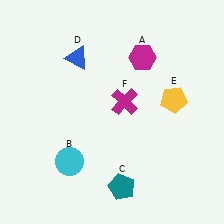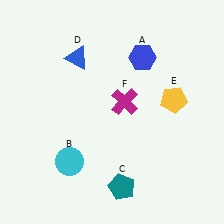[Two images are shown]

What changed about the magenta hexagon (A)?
In Image 1, A is magenta. In Image 2, it changed to blue.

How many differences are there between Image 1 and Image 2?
There is 1 difference between the two images.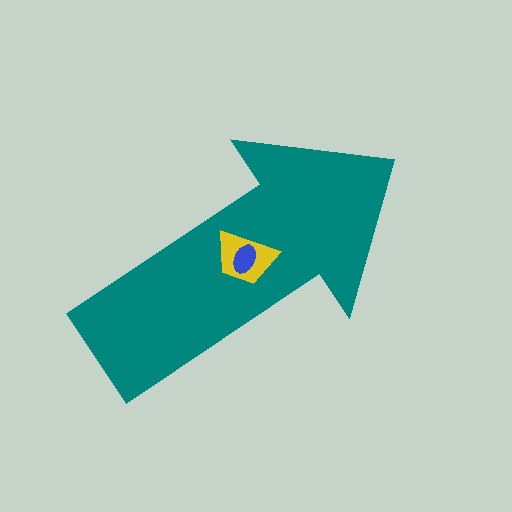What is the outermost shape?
The teal arrow.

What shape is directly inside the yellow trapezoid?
The blue ellipse.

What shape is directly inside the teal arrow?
The yellow trapezoid.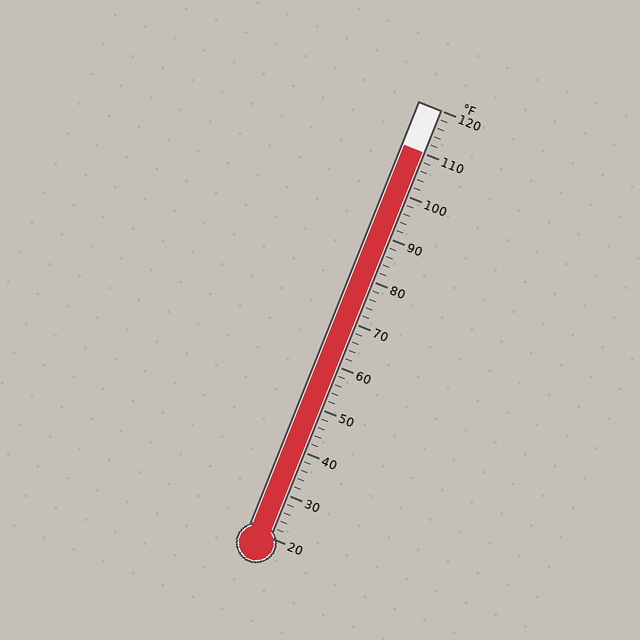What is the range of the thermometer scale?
The thermometer scale ranges from 20°F to 120°F.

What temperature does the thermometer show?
The thermometer shows approximately 110°F.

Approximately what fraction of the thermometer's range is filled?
The thermometer is filled to approximately 90% of its range.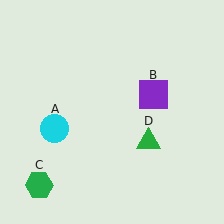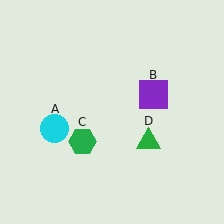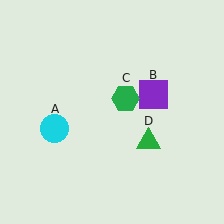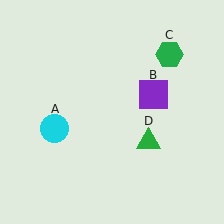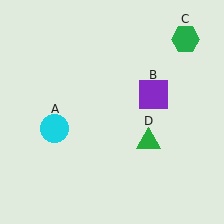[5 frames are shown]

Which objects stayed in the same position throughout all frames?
Cyan circle (object A) and purple square (object B) and green triangle (object D) remained stationary.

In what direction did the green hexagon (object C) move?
The green hexagon (object C) moved up and to the right.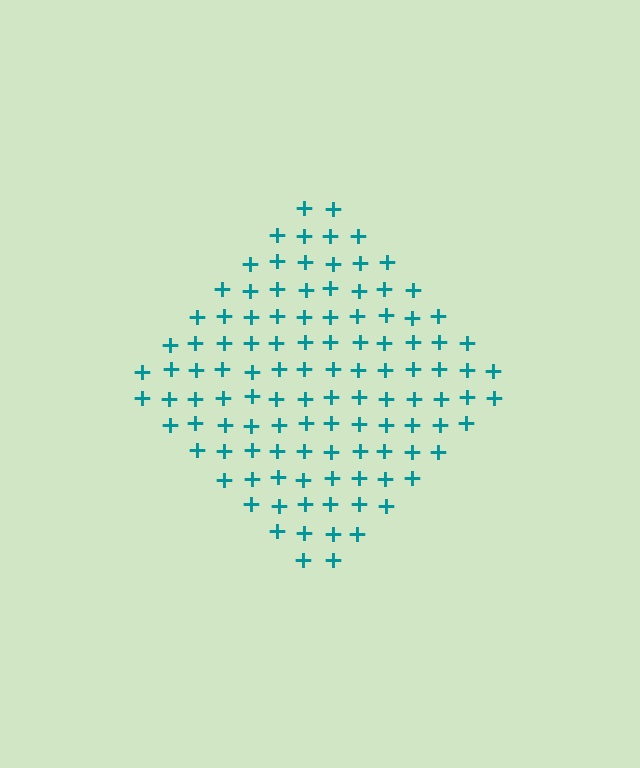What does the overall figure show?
The overall figure shows a diamond.